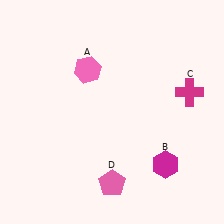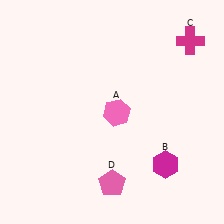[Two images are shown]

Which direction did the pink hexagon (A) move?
The pink hexagon (A) moved down.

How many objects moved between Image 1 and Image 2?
2 objects moved between the two images.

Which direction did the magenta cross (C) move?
The magenta cross (C) moved up.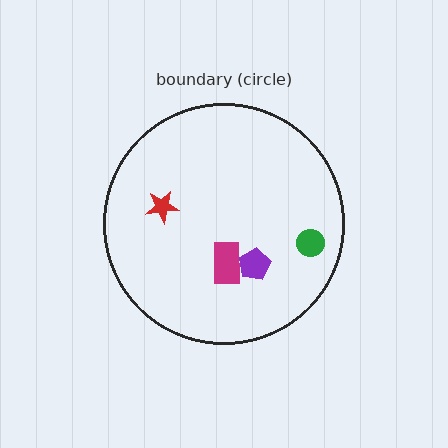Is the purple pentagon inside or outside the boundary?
Inside.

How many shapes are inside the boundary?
4 inside, 0 outside.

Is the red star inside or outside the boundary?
Inside.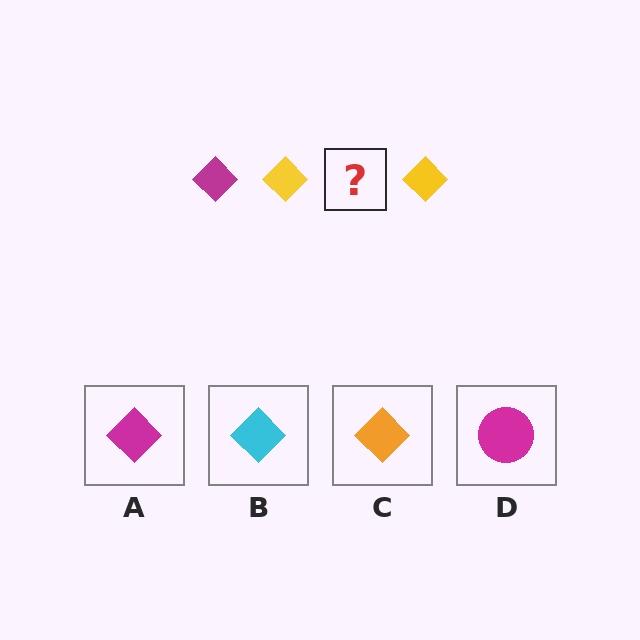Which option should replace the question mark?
Option A.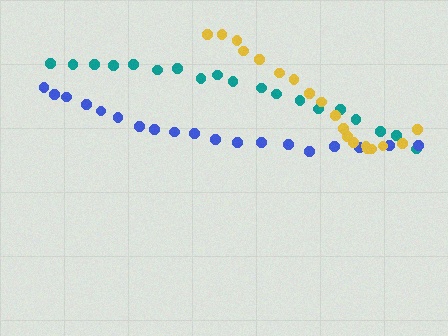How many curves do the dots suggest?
There are 3 distinct paths.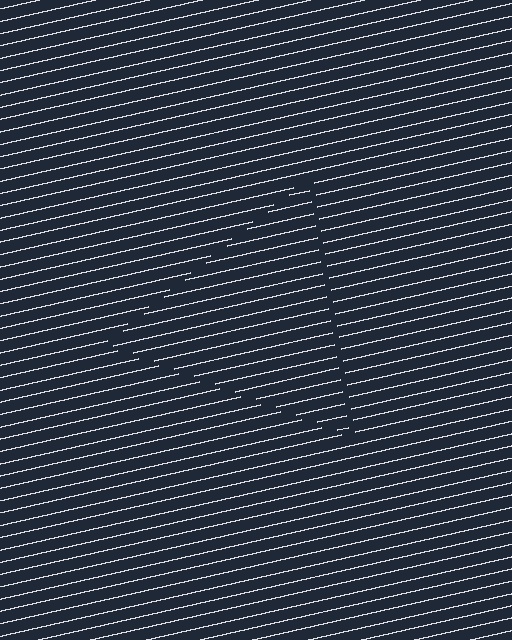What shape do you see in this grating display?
An illusory triangle. The interior of the shape contains the same grating, shifted by half a period — the contour is defined by the phase discontinuity where line-ends from the inner and outer gratings abut.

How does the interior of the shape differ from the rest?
The interior of the shape contains the same grating, shifted by half a period — the contour is defined by the phase discontinuity where line-ends from the inner and outer gratings abut.